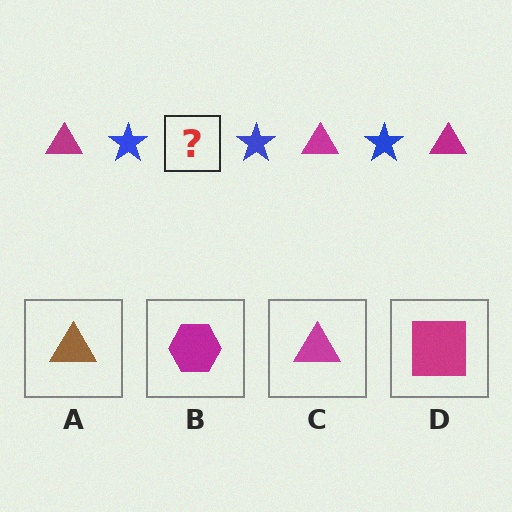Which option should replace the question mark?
Option C.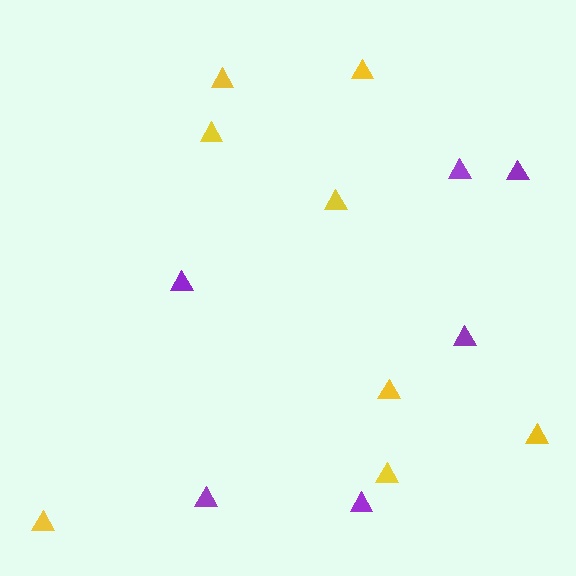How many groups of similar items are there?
There are 2 groups: one group of yellow triangles (8) and one group of purple triangles (6).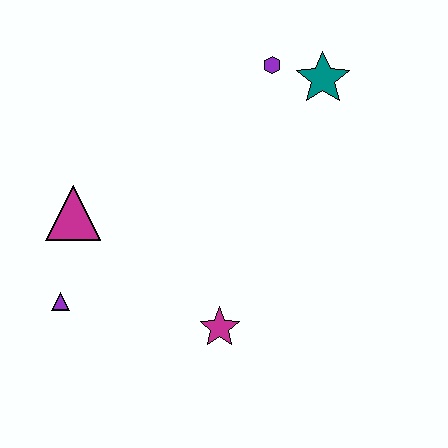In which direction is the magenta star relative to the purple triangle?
The magenta star is to the right of the purple triangle.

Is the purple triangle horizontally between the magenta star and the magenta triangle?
No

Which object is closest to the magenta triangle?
The purple triangle is closest to the magenta triangle.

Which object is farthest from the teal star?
The purple triangle is farthest from the teal star.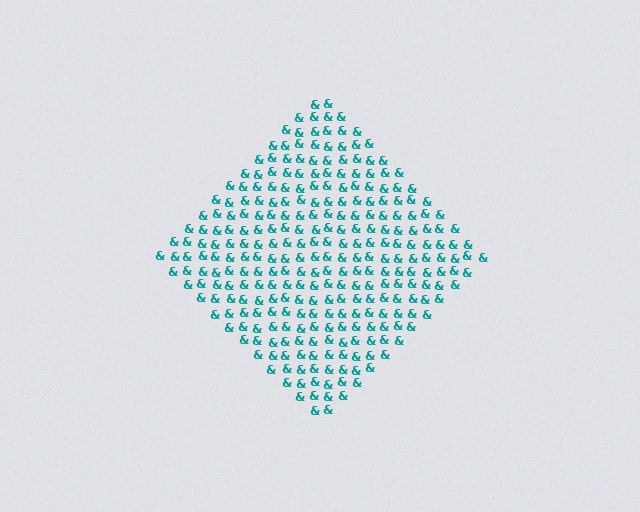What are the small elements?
The small elements are ampersands.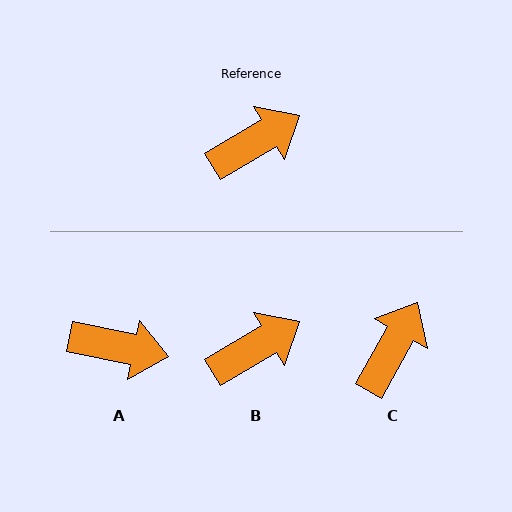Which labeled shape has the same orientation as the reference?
B.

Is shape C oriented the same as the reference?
No, it is off by about 30 degrees.